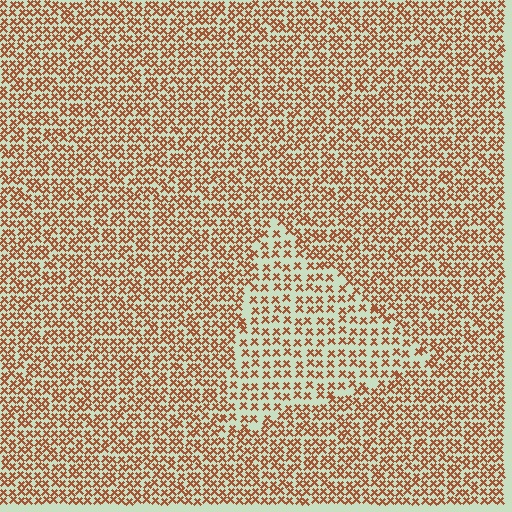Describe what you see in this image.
The image contains small brown elements arranged at two different densities. A triangle-shaped region is visible where the elements are less densely packed than the surrounding area.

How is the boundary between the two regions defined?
The boundary is defined by a change in element density (approximately 1.7x ratio). All elements are the same color, size, and shape.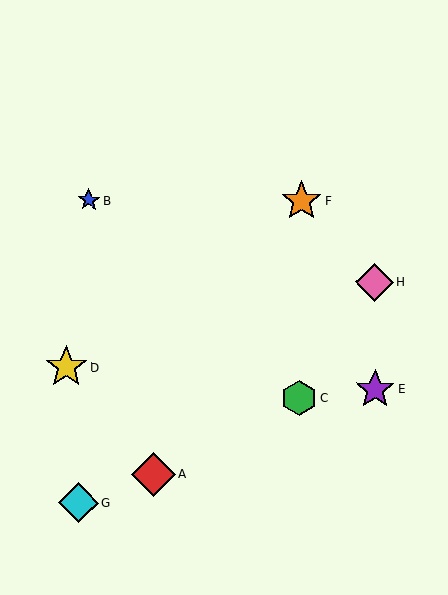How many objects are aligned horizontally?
2 objects (B, F) are aligned horizontally.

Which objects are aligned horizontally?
Objects B, F are aligned horizontally.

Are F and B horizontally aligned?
Yes, both are at y≈201.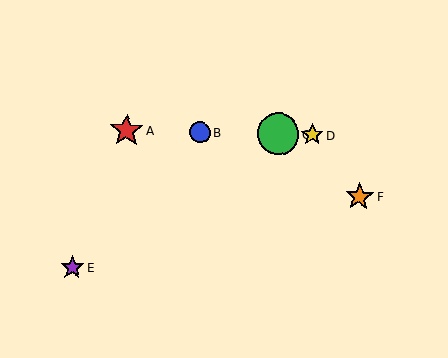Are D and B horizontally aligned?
Yes, both are at y≈135.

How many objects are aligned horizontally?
4 objects (A, B, C, D) are aligned horizontally.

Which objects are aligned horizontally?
Objects A, B, C, D are aligned horizontally.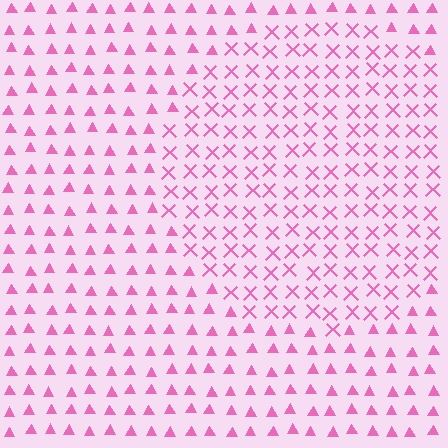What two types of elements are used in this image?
The image uses X marks inside the circle region and triangles outside it.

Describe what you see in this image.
The image is filled with small pink elements arranged in a uniform grid. A circle-shaped region contains X marks, while the surrounding area contains triangles. The boundary is defined purely by the change in element shape.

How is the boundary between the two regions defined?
The boundary is defined by a change in element shape: X marks inside vs. triangles outside. All elements share the same color and spacing.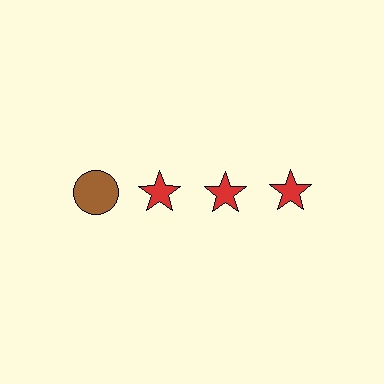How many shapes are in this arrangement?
There are 4 shapes arranged in a grid pattern.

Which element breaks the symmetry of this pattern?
The brown circle in the top row, leftmost column breaks the symmetry. All other shapes are red stars.